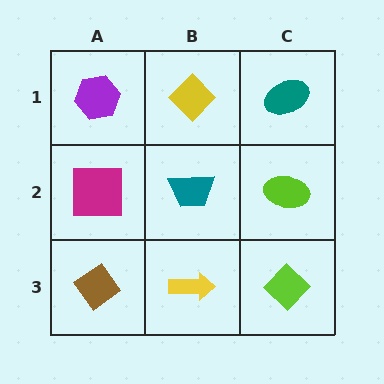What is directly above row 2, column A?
A purple hexagon.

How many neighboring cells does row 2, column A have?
3.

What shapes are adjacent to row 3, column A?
A magenta square (row 2, column A), a yellow arrow (row 3, column B).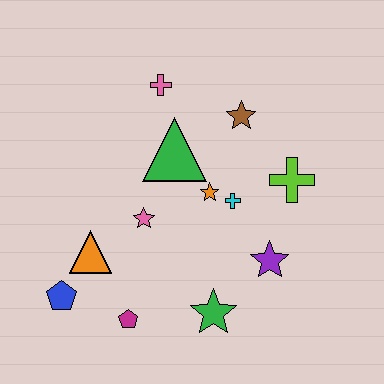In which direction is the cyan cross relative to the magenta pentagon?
The cyan cross is above the magenta pentagon.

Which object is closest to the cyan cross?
The orange star is closest to the cyan cross.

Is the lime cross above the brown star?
No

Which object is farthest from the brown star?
The blue pentagon is farthest from the brown star.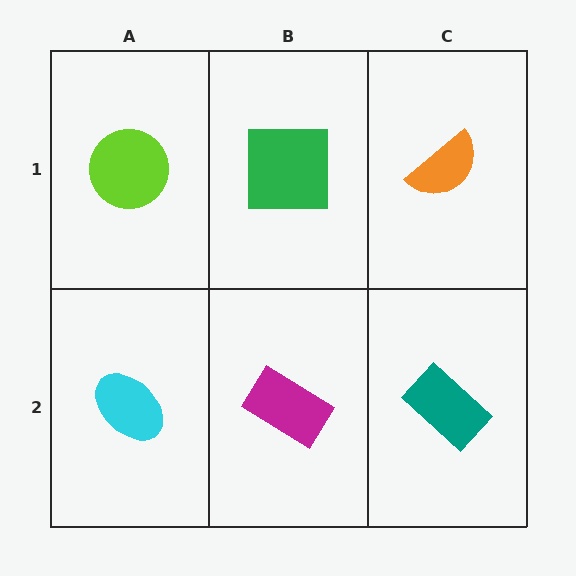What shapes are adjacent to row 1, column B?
A magenta rectangle (row 2, column B), a lime circle (row 1, column A), an orange semicircle (row 1, column C).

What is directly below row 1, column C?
A teal rectangle.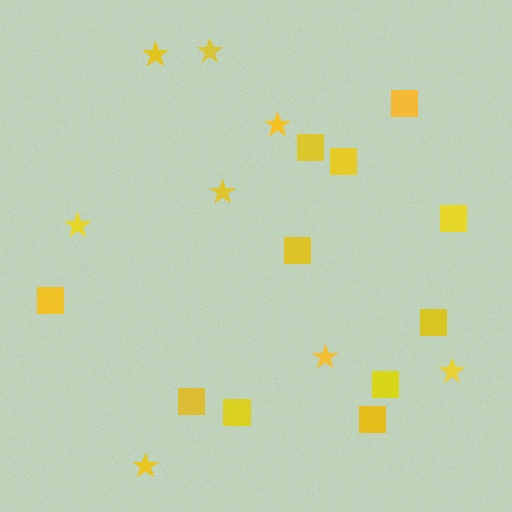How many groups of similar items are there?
There are 2 groups: one group of squares (11) and one group of stars (8).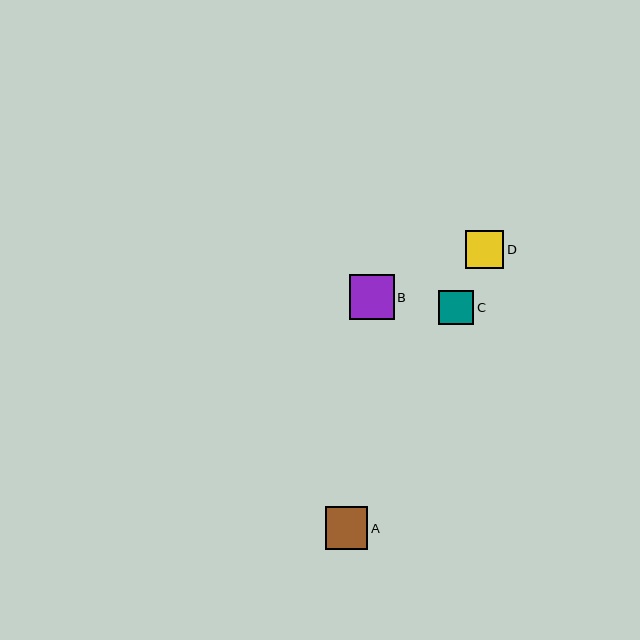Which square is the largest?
Square B is the largest with a size of approximately 45 pixels.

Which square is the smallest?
Square C is the smallest with a size of approximately 35 pixels.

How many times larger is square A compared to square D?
Square A is approximately 1.1 times the size of square D.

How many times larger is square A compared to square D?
Square A is approximately 1.1 times the size of square D.